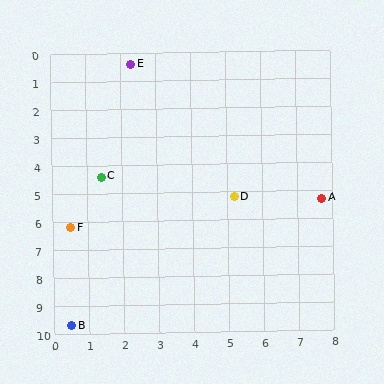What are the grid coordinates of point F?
Point F is at approximately (0.5, 6.2).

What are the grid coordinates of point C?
Point C is at approximately (1.4, 4.4).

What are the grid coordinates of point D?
Point D is at approximately (5.2, 5.2).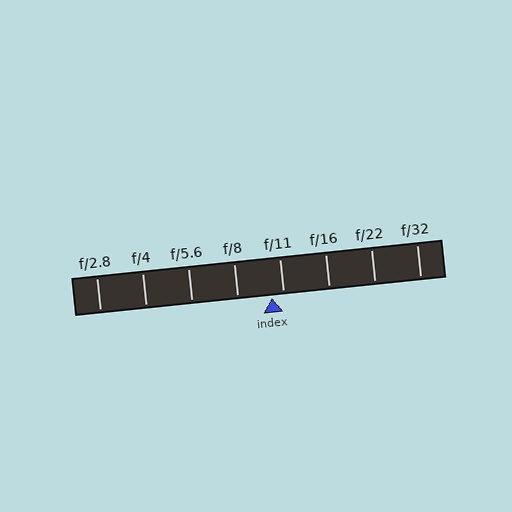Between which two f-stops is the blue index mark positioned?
The index mark is between f/8 and f/11.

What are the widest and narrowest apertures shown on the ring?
The widest aperture shown is f/2.8 and the narrowest is f/32.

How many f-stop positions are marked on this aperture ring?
There are 8 f-stop positions marked.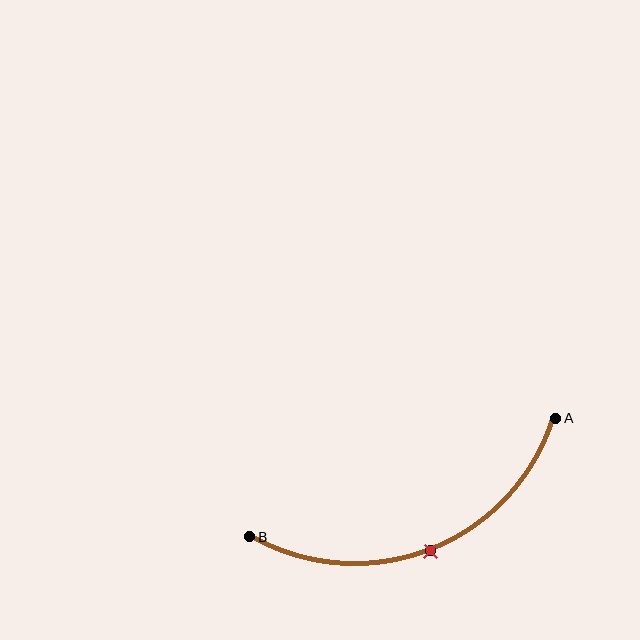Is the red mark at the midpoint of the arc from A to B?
Yes. The red mark lies on the arc at equal arc-length from both A and B — it is the arc midpoint.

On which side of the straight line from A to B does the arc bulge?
The arc bulges below the straight line connecting A and B.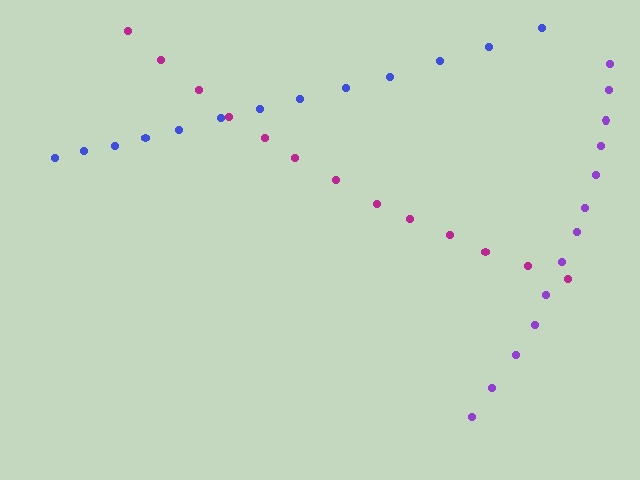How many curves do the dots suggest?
There are 3 distinct paths.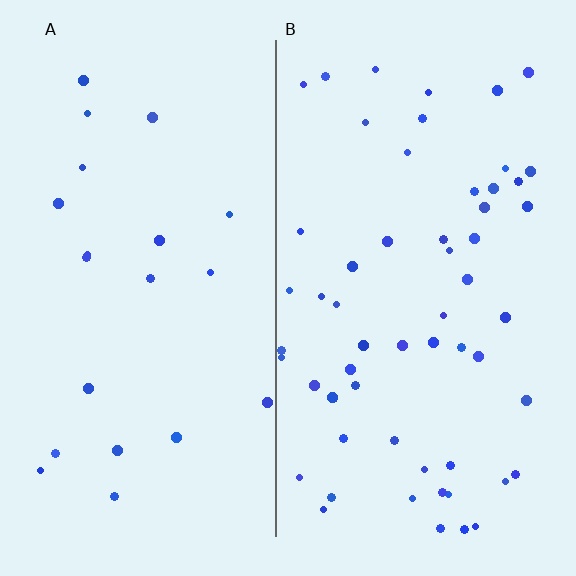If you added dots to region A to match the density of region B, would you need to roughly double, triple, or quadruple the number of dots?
Approximately triple.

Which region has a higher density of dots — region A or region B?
B (the right).